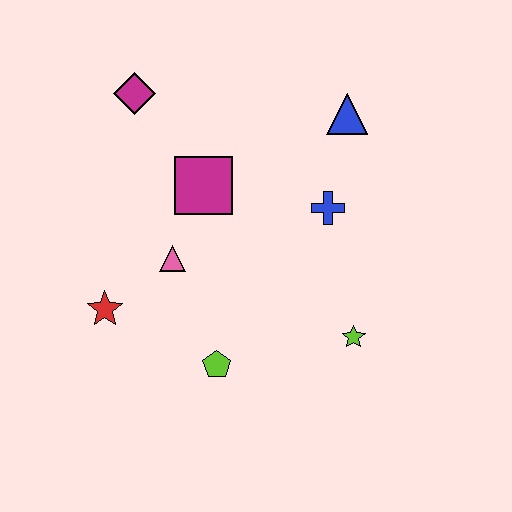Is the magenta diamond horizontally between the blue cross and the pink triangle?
No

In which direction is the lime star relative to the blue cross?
The lime star is below the blue cross.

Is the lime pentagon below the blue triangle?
Yes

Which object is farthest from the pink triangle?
The blue triangle is farthest from the pink triangle.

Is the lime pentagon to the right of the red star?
Yes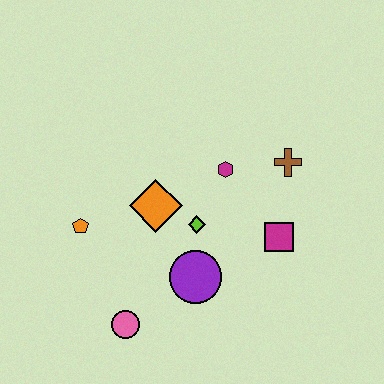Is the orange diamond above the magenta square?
Yes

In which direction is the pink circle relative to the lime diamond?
The pink circle is below the lime diamond.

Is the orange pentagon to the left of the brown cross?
Yes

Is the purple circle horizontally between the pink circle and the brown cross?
Yes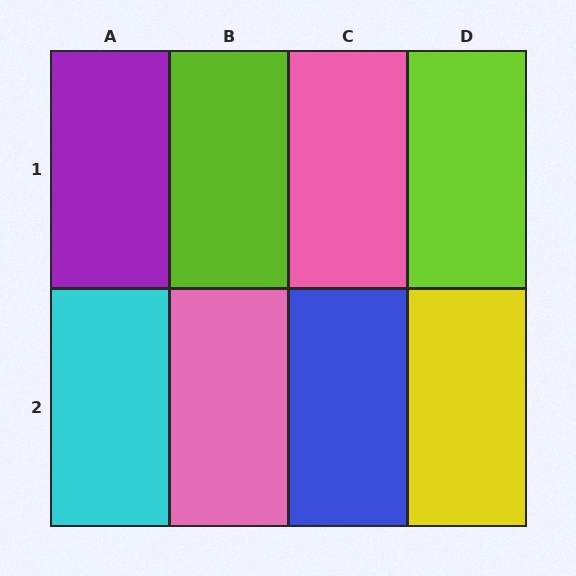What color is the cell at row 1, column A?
Purple.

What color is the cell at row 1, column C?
Pink.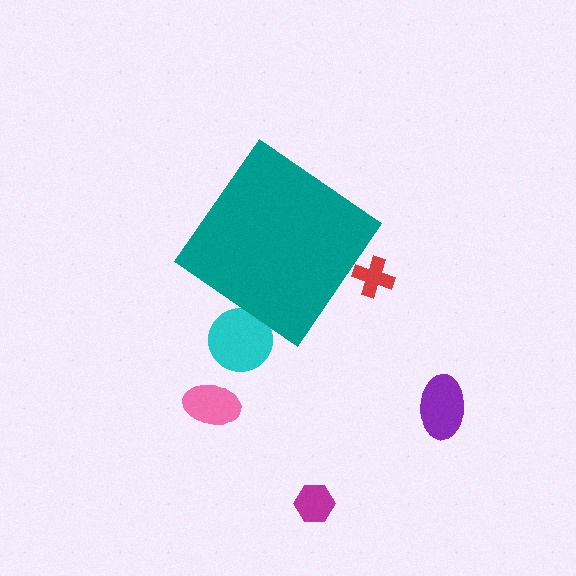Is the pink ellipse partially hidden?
No, the pink ellipse is fully visible.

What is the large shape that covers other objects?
A teal diamond.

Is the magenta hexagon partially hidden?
No, the magenta hexagon is fully visible.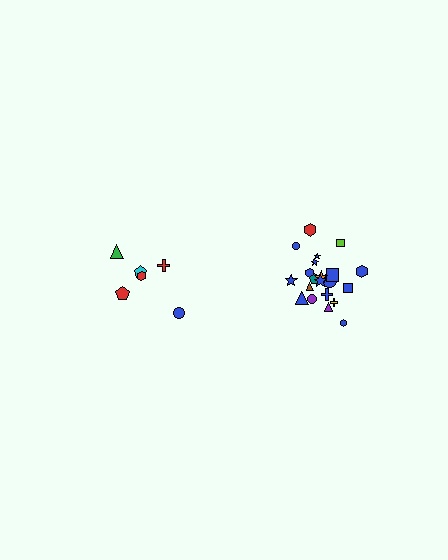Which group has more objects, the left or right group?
The right group.